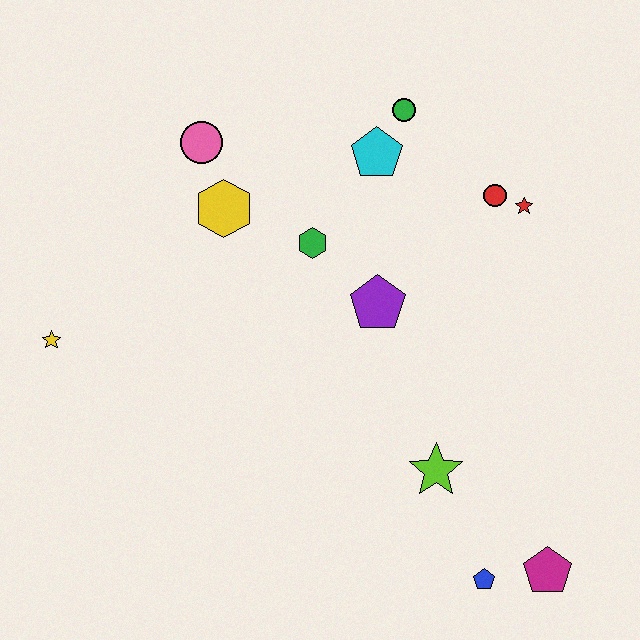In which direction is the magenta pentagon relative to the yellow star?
The magenta pentagon is to the right of the yellow star.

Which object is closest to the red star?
The red circle is closest to the red star.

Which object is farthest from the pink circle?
The magenta pentagon is farthest from the pink circle.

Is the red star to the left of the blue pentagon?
No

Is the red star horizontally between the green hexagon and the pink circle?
No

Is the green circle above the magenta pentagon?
Yes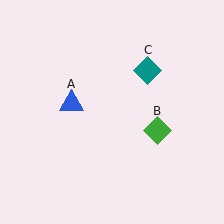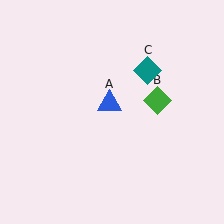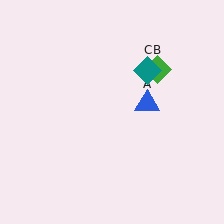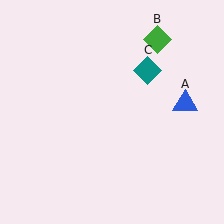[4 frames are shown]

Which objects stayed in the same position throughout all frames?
Teal diamond (object C) remained stationary.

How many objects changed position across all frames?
2 objects changed position: blue triangle (object A), green diamond (object B).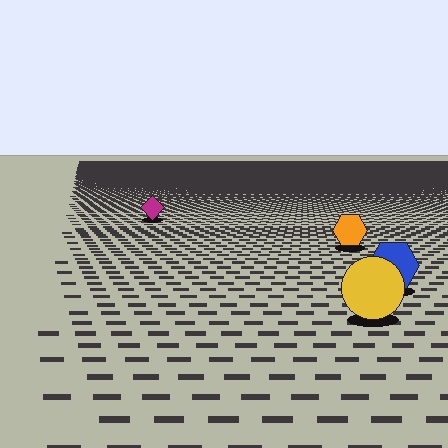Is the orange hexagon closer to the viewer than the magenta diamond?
Yes. The orange hexagon is closer — you can tell from the texture gradient: the ground texture is coarser near it.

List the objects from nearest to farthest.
From nearest to farthest: the yellow circle, the blue hexagon, the orange hexagon, the magenta diamond.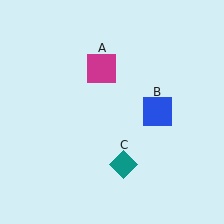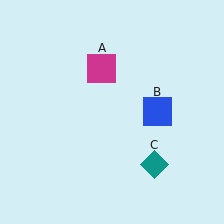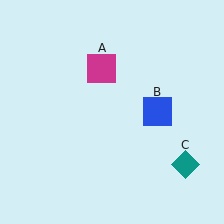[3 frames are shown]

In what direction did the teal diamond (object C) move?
The teal diamond (object C) moved right.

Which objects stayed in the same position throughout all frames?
Magenta square (object A) and blue square (object B) remained stationary.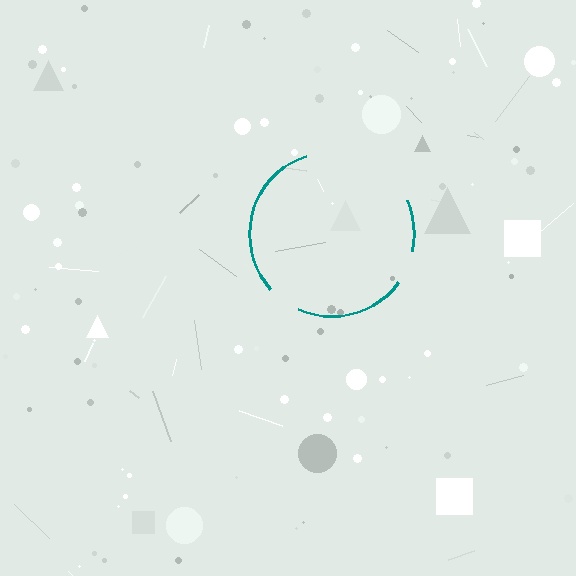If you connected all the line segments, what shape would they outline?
They would outline a circle.